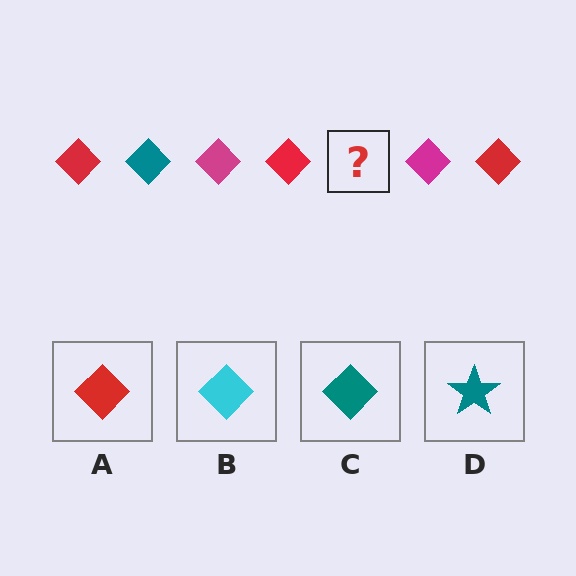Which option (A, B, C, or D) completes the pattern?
C.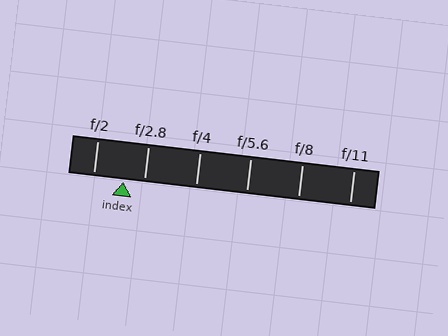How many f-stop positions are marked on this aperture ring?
There are 6 f-stop positions marked.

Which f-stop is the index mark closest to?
The index mark is closest to f/2.8.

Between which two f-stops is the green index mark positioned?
The index mark is between f/2 and f/2.8.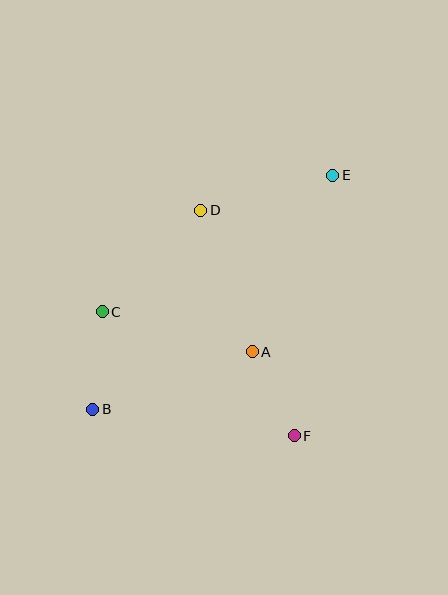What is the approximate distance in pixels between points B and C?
The distance between B and C is approximately 98 pixels.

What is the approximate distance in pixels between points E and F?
The distance between E and F is approximately 263 pixels.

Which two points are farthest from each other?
Points B and E are farthest from each other.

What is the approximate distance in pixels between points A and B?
The distance between A and B is approximately 170 pixels.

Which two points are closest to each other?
Points A and F are closest to each other.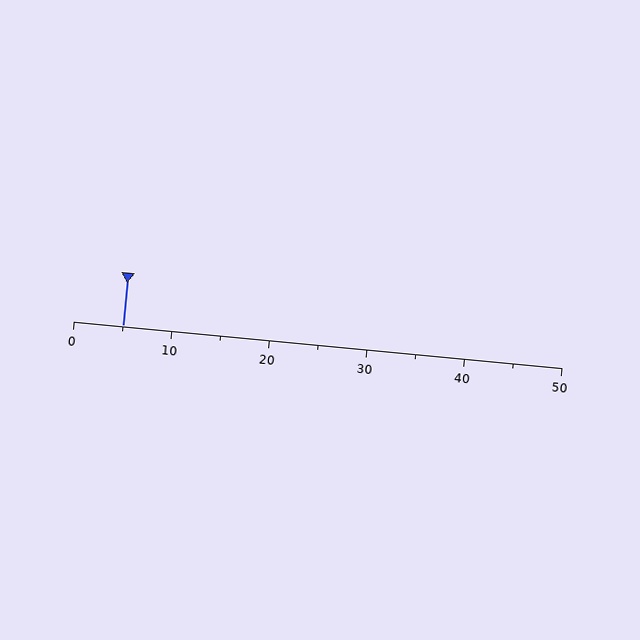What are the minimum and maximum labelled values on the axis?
The axis runs from 0 to 50.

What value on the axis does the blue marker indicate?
The marker indicates approximately 5.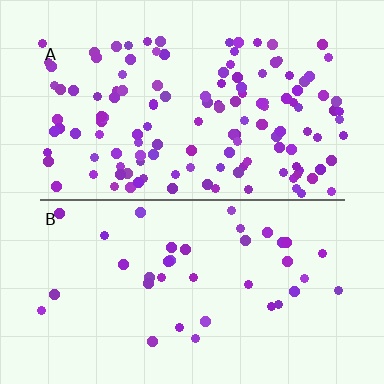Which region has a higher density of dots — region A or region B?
A (the top).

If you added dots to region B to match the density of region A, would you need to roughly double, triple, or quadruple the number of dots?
Approximately quadruple.